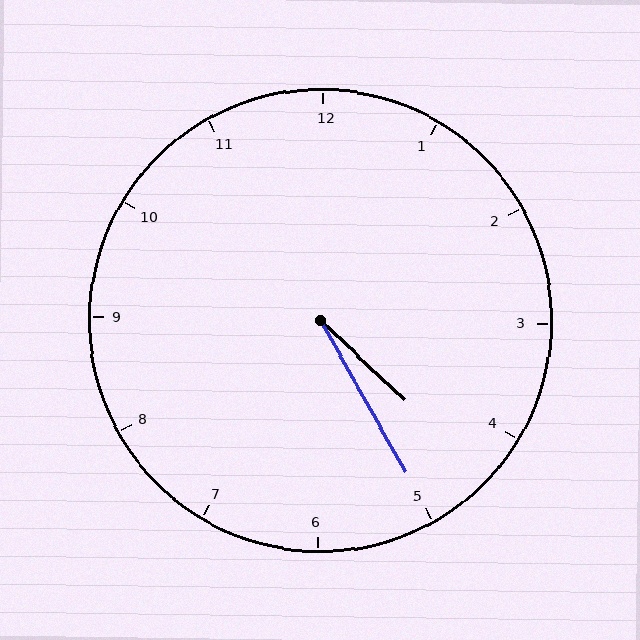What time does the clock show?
4:25.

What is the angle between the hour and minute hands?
Approximately 18 degrees.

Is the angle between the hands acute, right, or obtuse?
It is acute.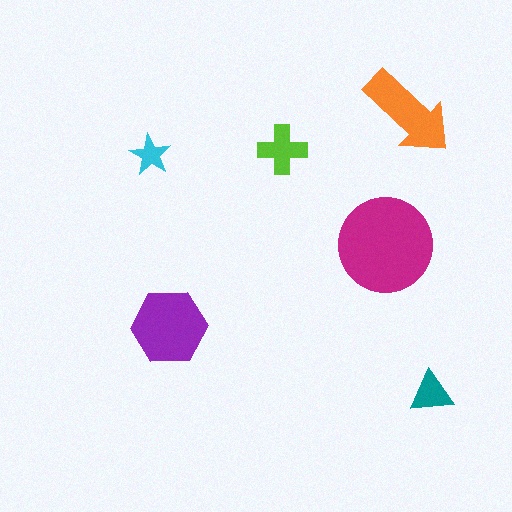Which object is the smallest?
The cyan star.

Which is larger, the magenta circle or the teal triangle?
The magenta circle.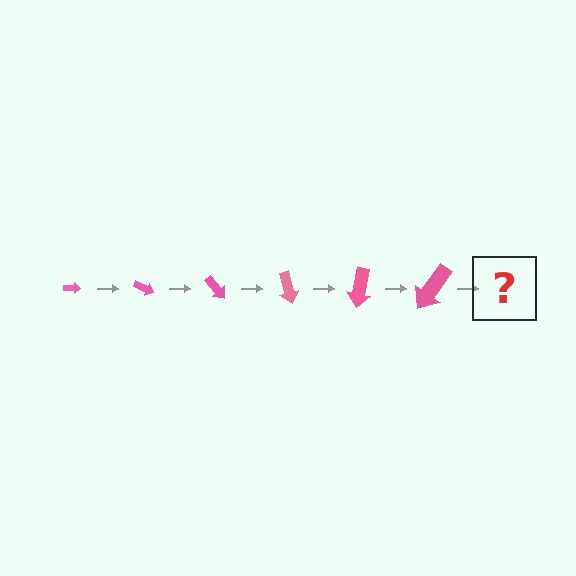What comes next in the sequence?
The next element should be an arrow, larger than the previous one and rotated 150 degrees from the start.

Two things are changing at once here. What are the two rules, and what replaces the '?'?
The two rules are that the arrow grows larger each step and it rotates 25 degrees each step. The '?' should be an arrow, larger than the previous one and rotated 150 degrees from the start.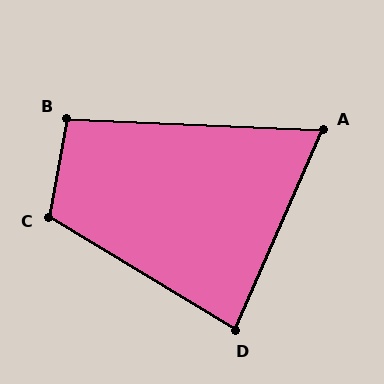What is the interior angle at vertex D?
Approximately 82 degrees (acute).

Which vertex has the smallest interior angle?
A, at approximately 69 degrees.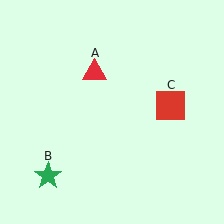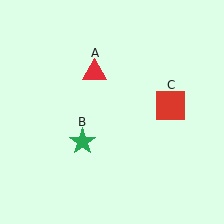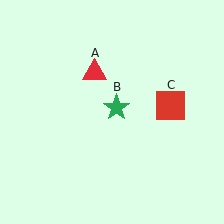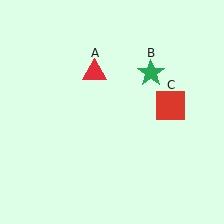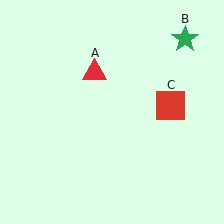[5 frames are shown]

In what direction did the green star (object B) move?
The green star (object B) moved up and to the right.